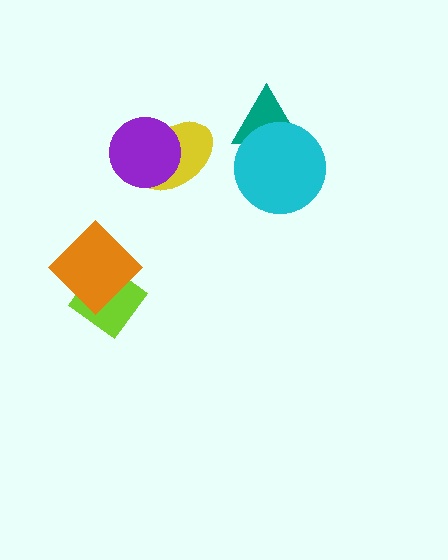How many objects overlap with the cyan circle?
1 object overlaps with the cyan circle.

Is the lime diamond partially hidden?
Yes, it is partially covered by another shape.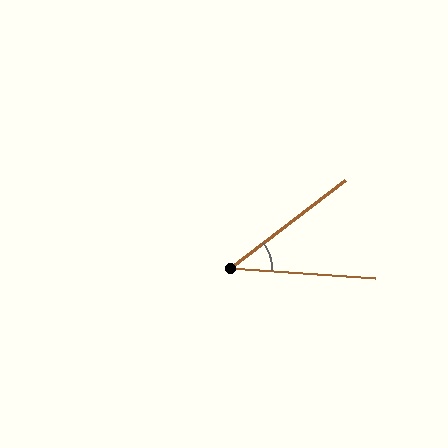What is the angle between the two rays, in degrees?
Approximately 41 degrees.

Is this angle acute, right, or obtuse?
It is acute.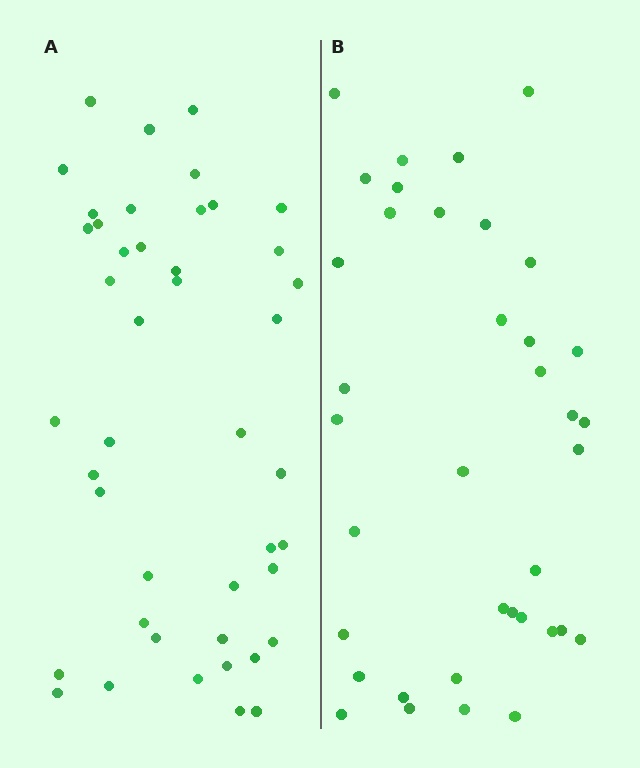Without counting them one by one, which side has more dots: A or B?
Region A (the left region) has more dots.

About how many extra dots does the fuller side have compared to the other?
Region A has roughly 8 or so more dots than region B.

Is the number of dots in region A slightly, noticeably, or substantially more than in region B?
Region A has only slightly more — the two regions are fairly close. The ratio is roughly 1.2 to 1.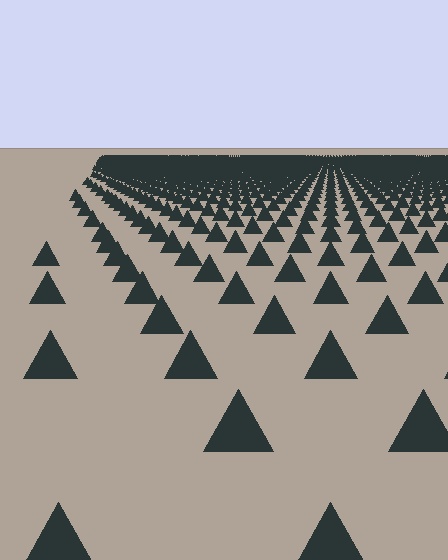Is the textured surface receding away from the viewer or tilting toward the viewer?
The surface is receding away from the viewer. Texture elements get smaller and denser toward the top.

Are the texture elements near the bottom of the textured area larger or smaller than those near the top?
Larger. Near the bottom, elements are closer to the viewer and appear at a bigger on-screen size.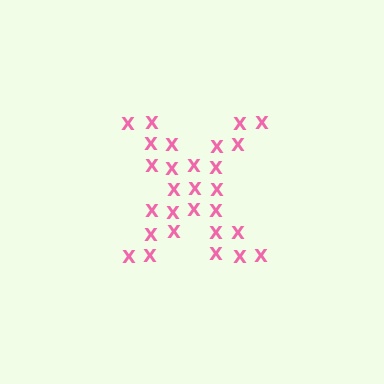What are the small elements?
The small elements are letter X's.